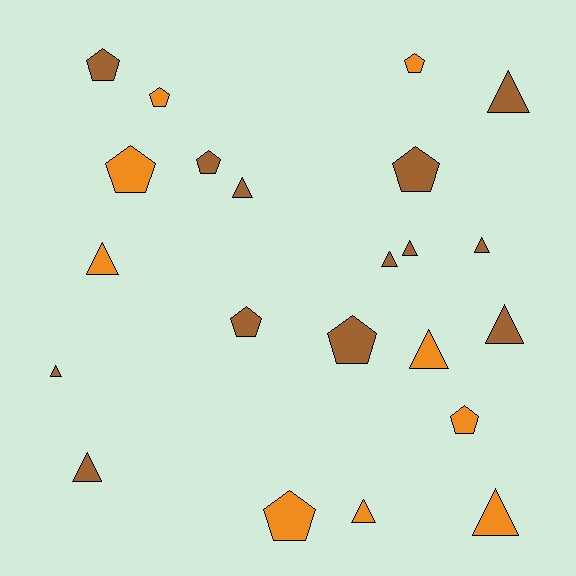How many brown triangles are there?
There are 8 brown triangles.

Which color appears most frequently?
Brown, with 13 objects.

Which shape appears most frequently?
Triangle, with 12 objects.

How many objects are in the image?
There are 22 objects.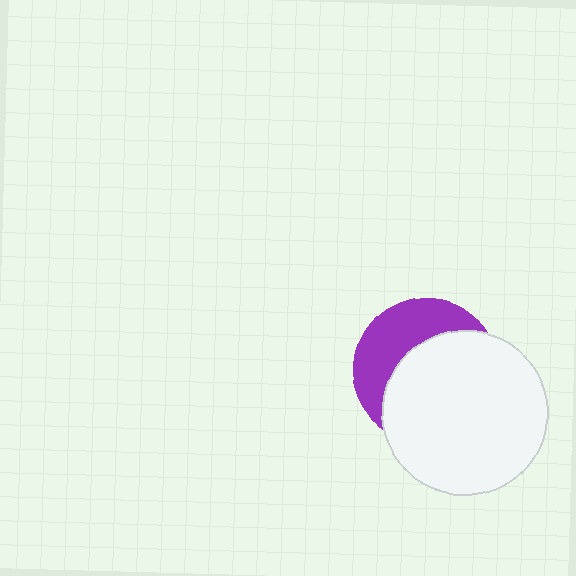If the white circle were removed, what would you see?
You would see the complete purple circle.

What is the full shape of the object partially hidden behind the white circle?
The partially hidden object is a purple circle.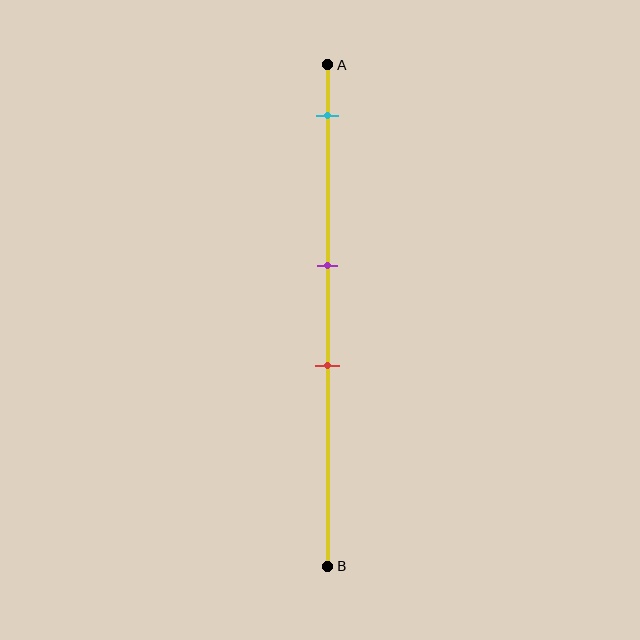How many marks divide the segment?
There are 3 marks dividing the segment.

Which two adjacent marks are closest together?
The purple and red marks are the closest adjacent pair.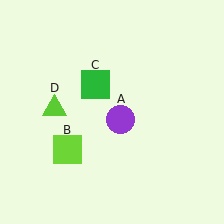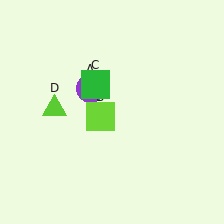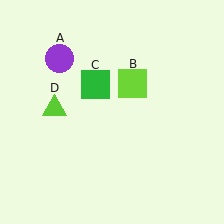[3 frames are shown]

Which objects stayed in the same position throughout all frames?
Green square (object C) and lime triangle (object D) remained stationary.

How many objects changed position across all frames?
2 objects changed position: purple circle (object A), lime square (object B).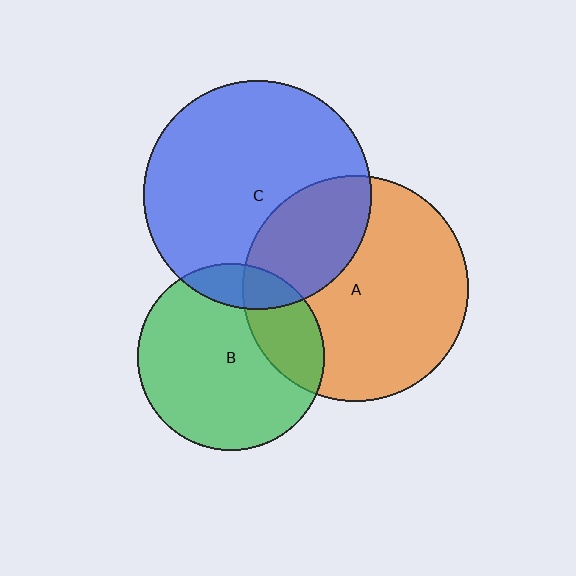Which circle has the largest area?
Circle C (blue).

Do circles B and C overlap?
Yes.